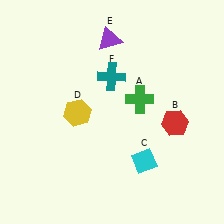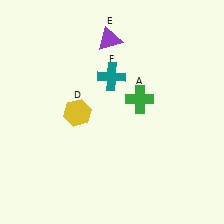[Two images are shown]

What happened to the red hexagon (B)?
The red hexagon (B) was removed in Image 2. It was in the bottom-right area of Image 1.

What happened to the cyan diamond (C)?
The cyan diamond (C) was removed in Image 2. It was in the bottom-right area of Image 1.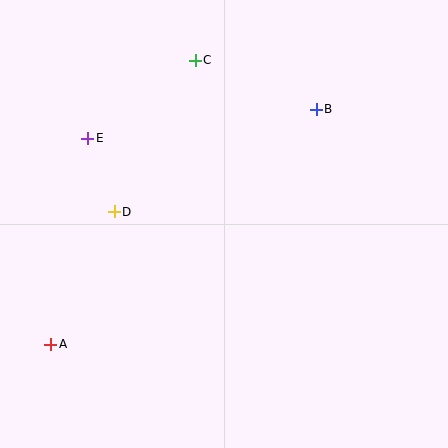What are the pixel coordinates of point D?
Point D is at (114, 212).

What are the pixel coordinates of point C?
Point C is at (195, 60).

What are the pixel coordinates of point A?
Point A is at (51, 344).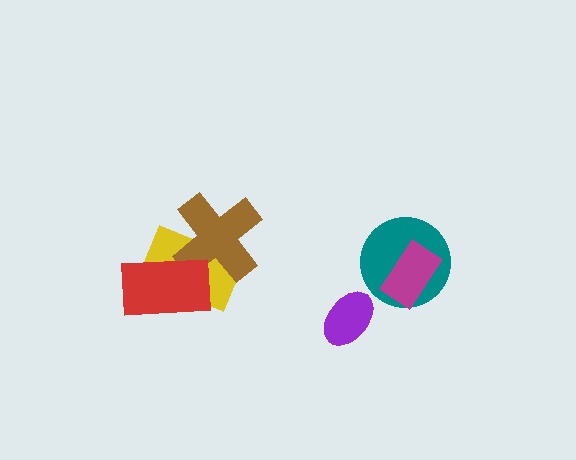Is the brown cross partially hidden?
Yes, it is partially covered by another shape.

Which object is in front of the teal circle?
The magenta rectangle is in front of the teal circle.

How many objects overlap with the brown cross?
2 objects overlap with the brown cross.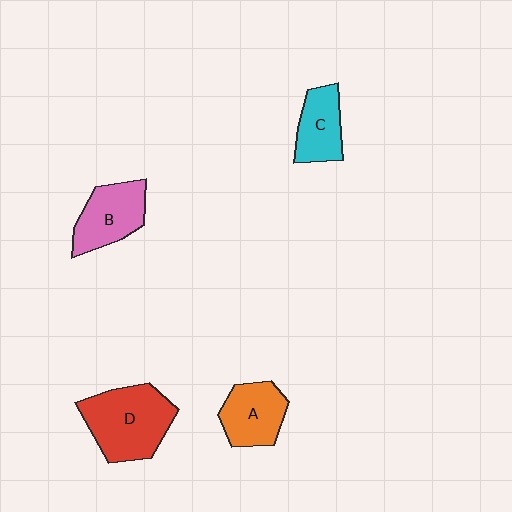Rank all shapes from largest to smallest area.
From largest to smallest: D (red), B (pink), A (orange), C (cyan).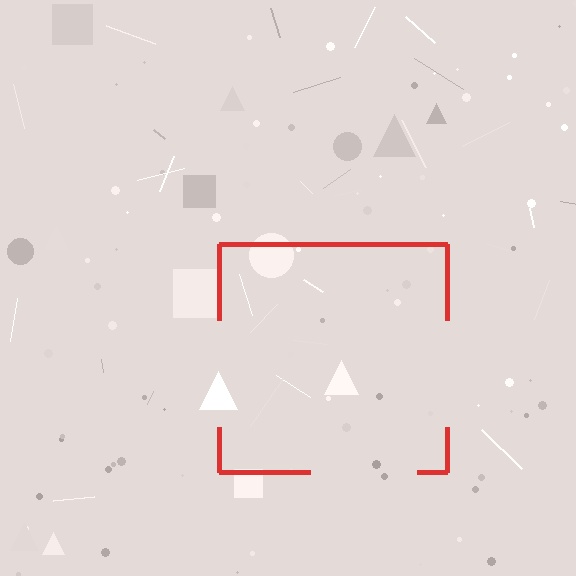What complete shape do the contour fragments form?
The contour fragments form a square.